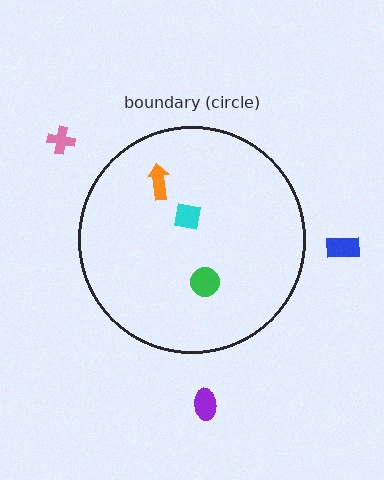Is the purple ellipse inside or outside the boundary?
Outside.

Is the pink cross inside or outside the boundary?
Outside.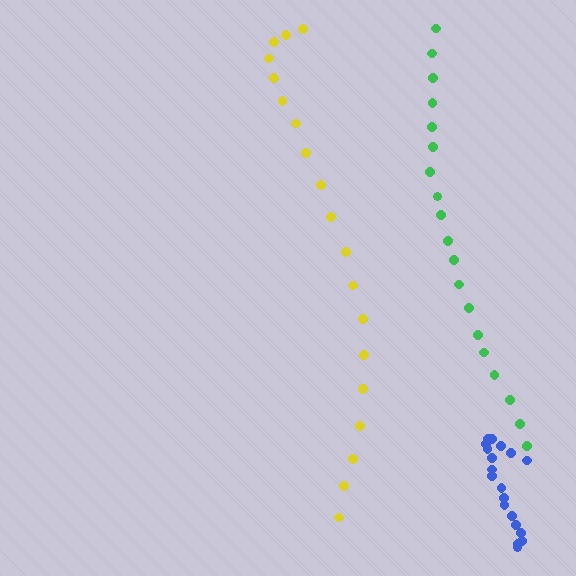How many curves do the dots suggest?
There are 3 distinct paths.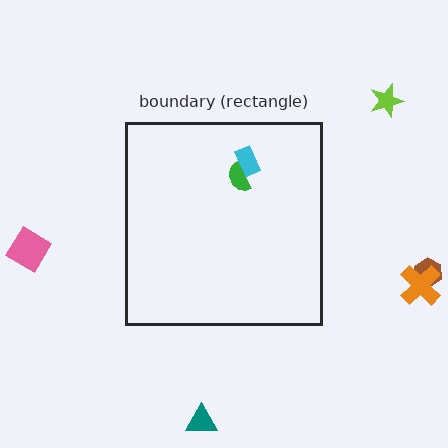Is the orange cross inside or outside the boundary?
Outside.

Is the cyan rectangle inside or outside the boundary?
Inside.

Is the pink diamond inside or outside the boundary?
Outside.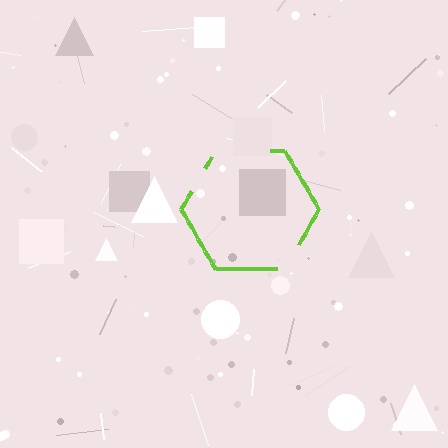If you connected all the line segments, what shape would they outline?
They would outline a hexagon.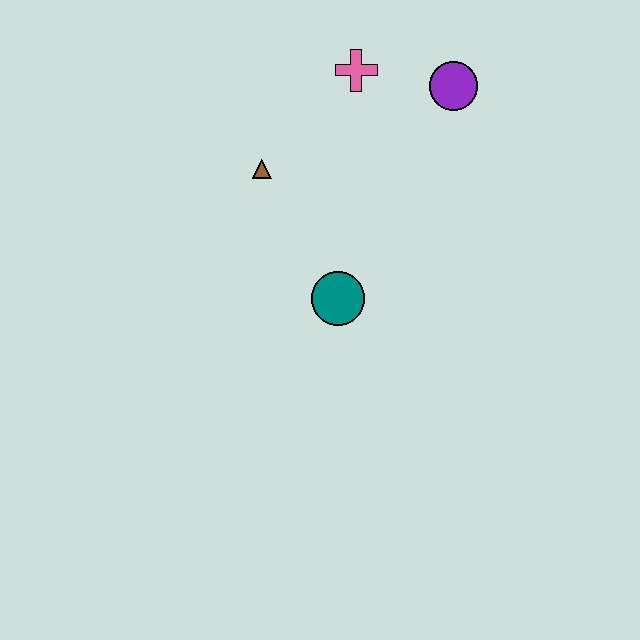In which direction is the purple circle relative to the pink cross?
The purple circle is to the right of the pink cross.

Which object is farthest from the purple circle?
The teal circle is farthest from the purple circle.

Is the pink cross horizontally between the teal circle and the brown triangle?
No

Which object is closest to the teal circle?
The brown triangle is closest to the teal circle.